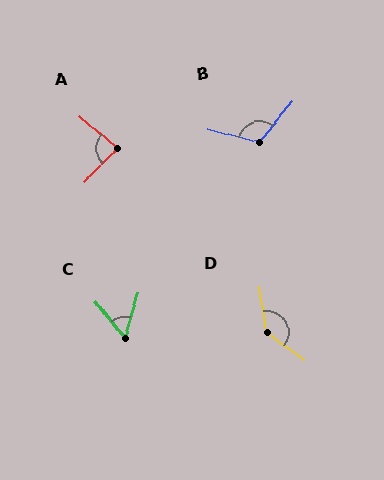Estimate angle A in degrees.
Approximately 85 degrees.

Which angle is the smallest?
C, at approximately 55 degrees.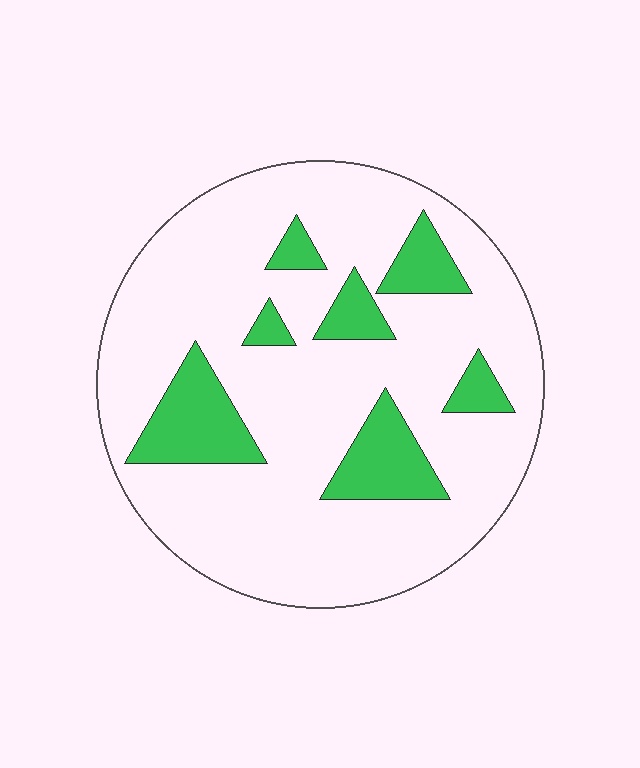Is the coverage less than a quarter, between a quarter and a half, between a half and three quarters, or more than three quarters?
Less than a quarter.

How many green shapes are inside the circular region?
7.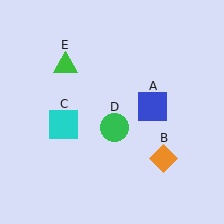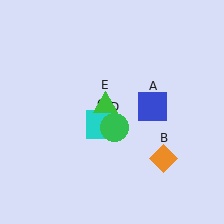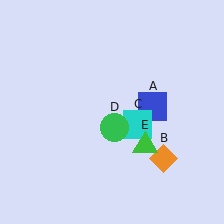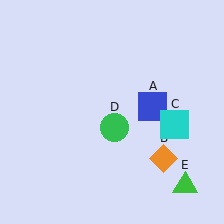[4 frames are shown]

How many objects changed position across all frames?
2 objects changed position: cyan square (object C), green triangle (object E).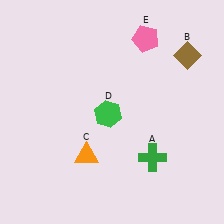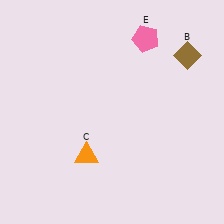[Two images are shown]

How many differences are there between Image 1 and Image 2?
There are 2 differences between the two images.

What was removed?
The green cross (A), the green hexagon (D) were removed in Image 2.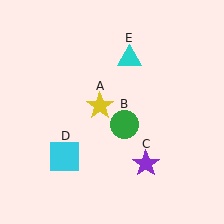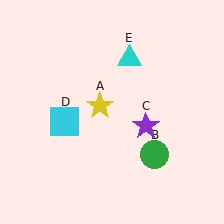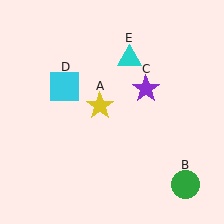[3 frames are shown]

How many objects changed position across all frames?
3 objects changed position: green circle (object B), purple star (object C), cyan square (object D).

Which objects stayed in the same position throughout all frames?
Yellow star (object A) and cyan triangle (object E) remained stationary.